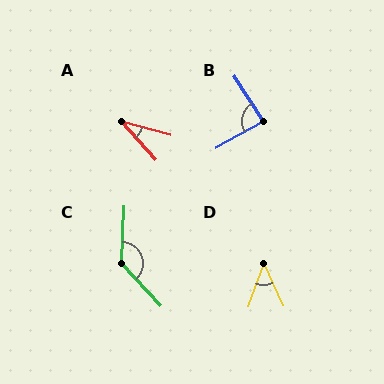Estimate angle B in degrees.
Approximately 87 degrees.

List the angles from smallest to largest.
A (33°), D (45°), B (87°), C (135°).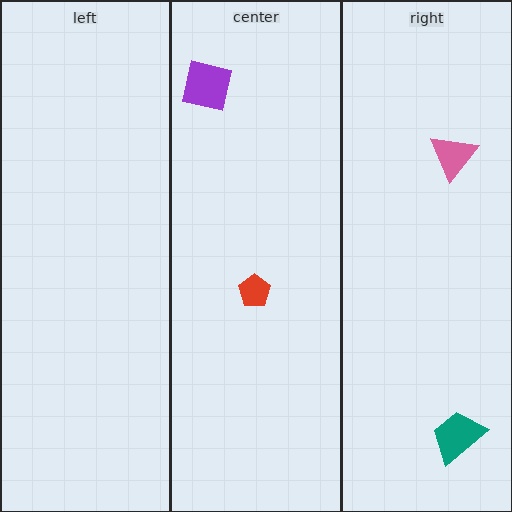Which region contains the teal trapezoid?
The right region.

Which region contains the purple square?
The center region.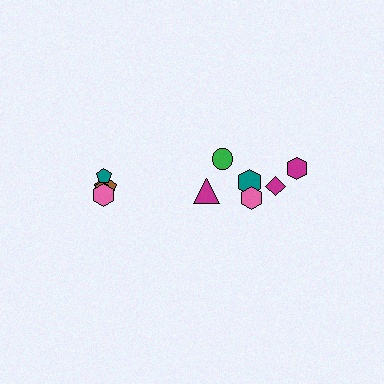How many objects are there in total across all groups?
There are 10 objects.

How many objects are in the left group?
There are 4 objects.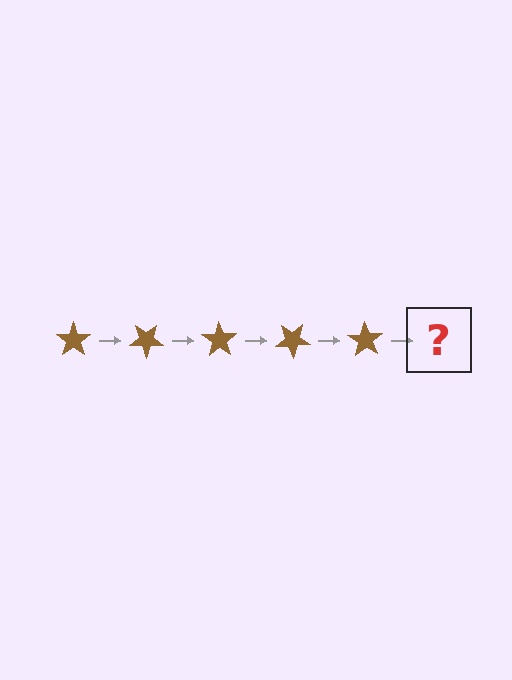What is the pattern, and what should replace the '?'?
The pattern is that the star rotates 35 degrees each step. The '?' should be a brown star rotated 175 degrees.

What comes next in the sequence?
The next element should be a brown star rotated 175 degrees.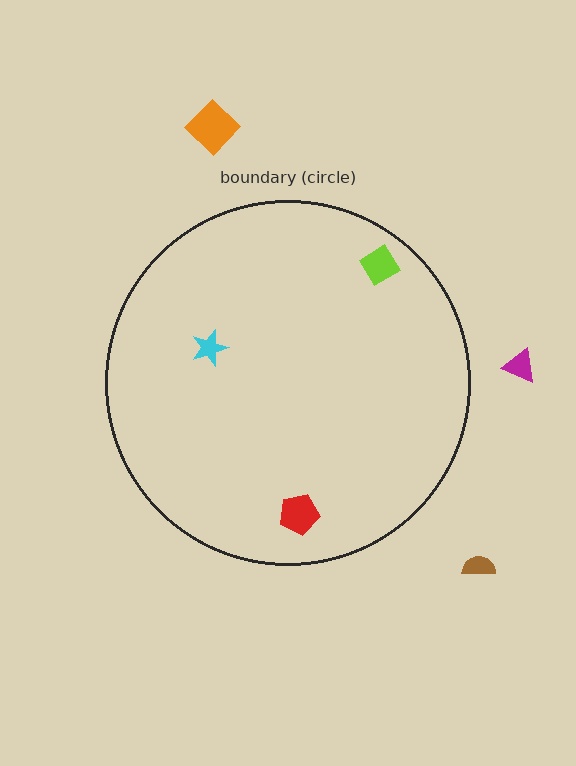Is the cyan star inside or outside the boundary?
Inside.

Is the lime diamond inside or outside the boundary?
Inside.